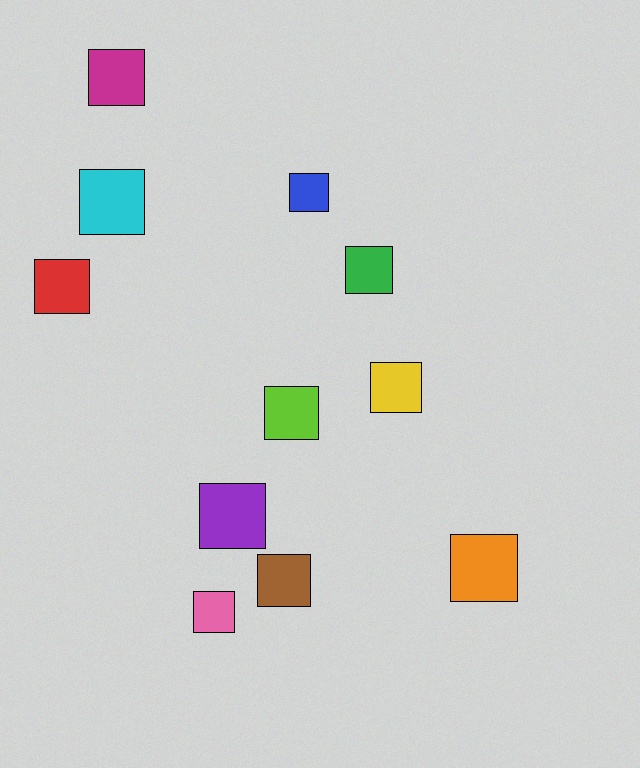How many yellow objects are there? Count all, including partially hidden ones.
There is 1 yellow object.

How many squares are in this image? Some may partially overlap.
There are 11 squares.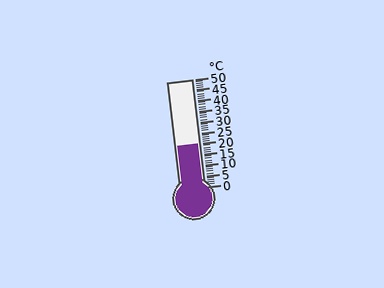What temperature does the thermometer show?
The thermometer shows approximately 20°C.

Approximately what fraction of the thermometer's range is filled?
The thermometer is filled to approximately 40% of its range.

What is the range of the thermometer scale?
The thermometer scale ranges from 0°C to 50°C.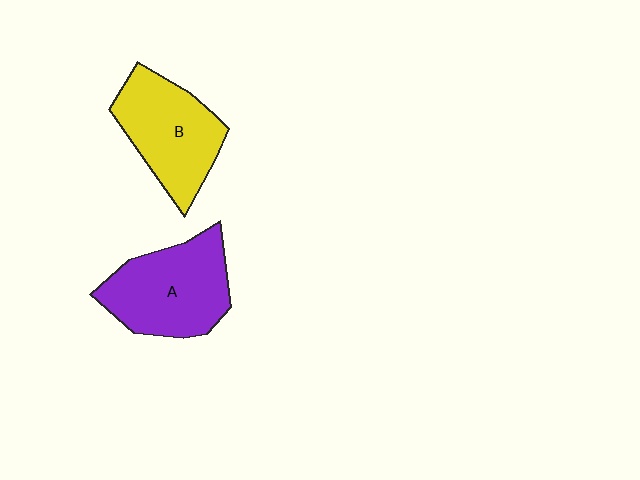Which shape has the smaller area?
Shape B (yellow).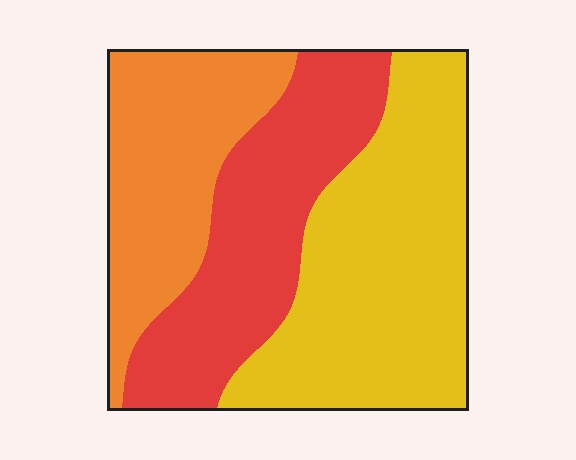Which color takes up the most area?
Yellow, at roughly 45%.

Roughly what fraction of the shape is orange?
Orange takes up about one quarter (1/4) of the shape.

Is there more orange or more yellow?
Yellow.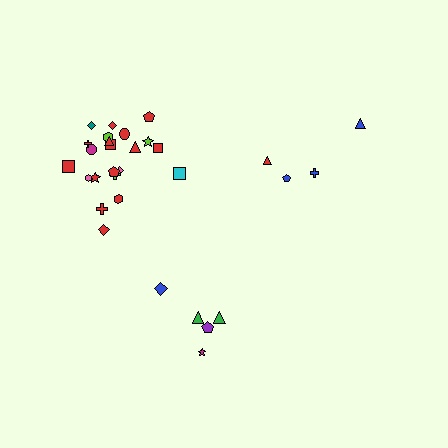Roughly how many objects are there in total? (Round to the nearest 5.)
Roughly 30 objects in total.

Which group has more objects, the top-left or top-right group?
The top-left group.